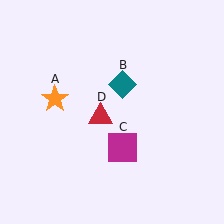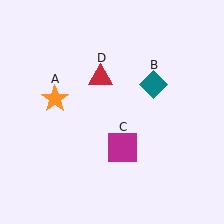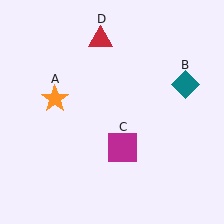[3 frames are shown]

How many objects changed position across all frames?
2 objects changed position: teal diamond (object B), red triangle (object D).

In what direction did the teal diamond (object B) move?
The teal diamond (object B) moved right.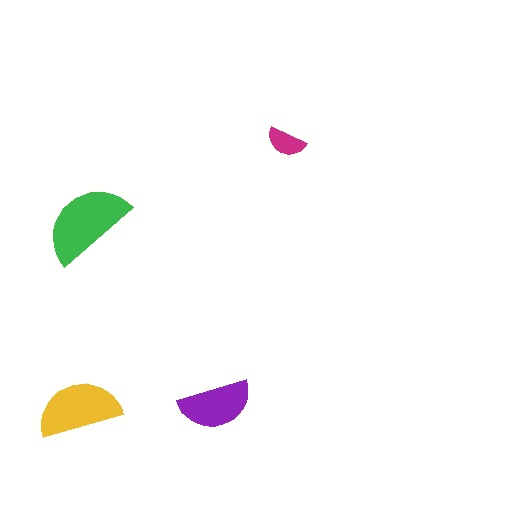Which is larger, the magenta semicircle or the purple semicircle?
The purple one.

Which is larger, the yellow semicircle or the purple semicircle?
The yellow one.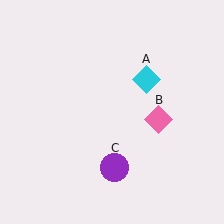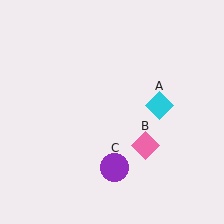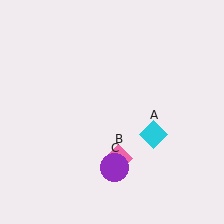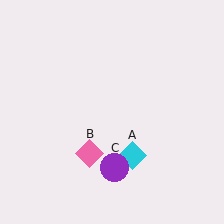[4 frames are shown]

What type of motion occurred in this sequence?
The cyan diamond (object A), pink diamond (object B) rotated clockwise around the center of the scene.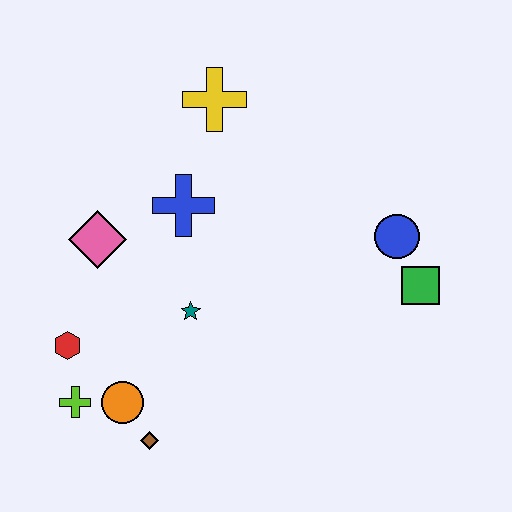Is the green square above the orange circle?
Yes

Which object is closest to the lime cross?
The orange circle is closest to the lime cross.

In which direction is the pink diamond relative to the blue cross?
The pink diamond is to the left of the blue cross.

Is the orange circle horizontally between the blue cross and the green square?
No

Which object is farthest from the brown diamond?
The yellow cross is farthest from the brown diamond.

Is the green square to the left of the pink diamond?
No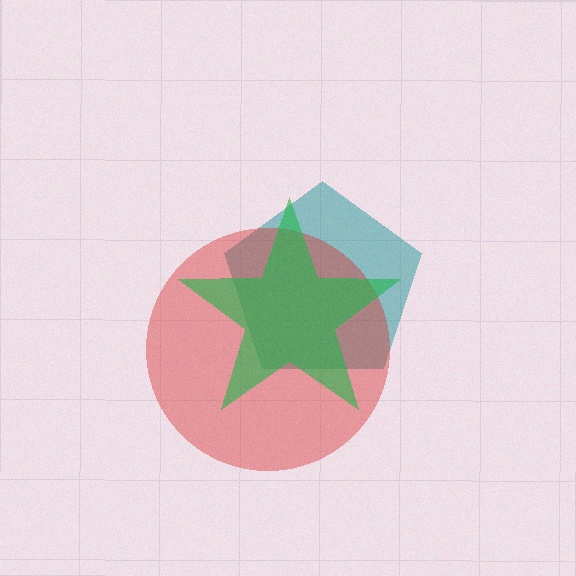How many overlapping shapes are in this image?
There are 3 overlapping shapes in the image.